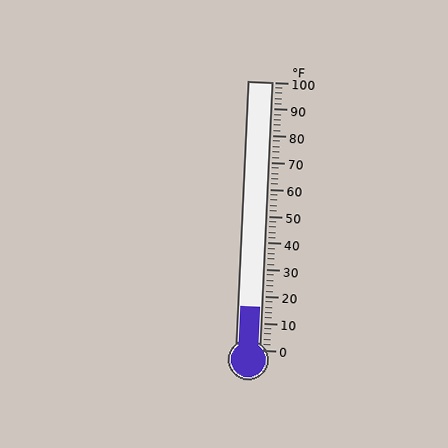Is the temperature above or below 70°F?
The temperature is below 70°F.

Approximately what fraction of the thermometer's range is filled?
The thermometer is filled to approximately 15% of its range.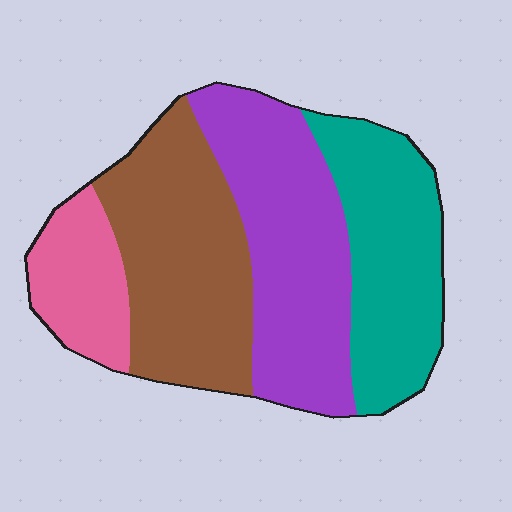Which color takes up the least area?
Pink, at roughly 15%.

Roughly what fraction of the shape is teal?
Teal takes up between a sixth and a third of the shape.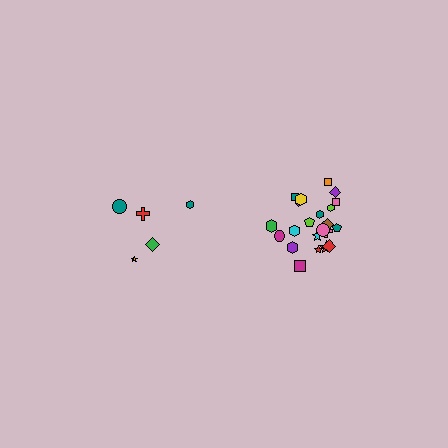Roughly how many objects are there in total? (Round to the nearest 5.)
Roughly 25 objects in total.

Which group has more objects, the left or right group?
The right group.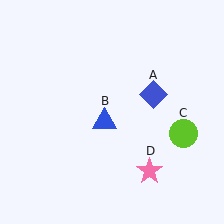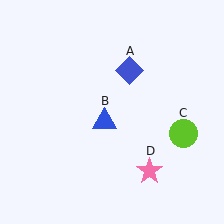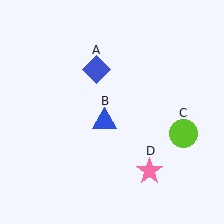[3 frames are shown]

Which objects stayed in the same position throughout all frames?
Blue triangle (object B) and lime circle (object C) and pink star (object D) remained stationary.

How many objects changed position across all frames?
1 object changed position: blue diamond (object A).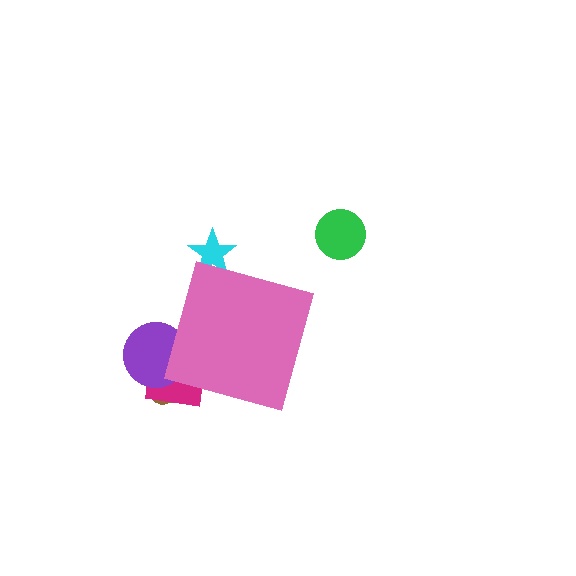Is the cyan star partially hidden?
Yes, the cyan star is partially hidden behind the pink diamond.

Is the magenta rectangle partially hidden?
Yes, the magenta rectangle is partially hidden behind the pink diamond.